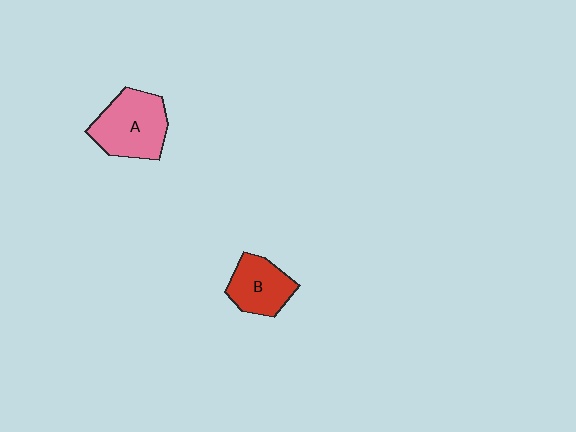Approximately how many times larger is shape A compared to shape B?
Approximately 1.4 times.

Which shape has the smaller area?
Shape B (red).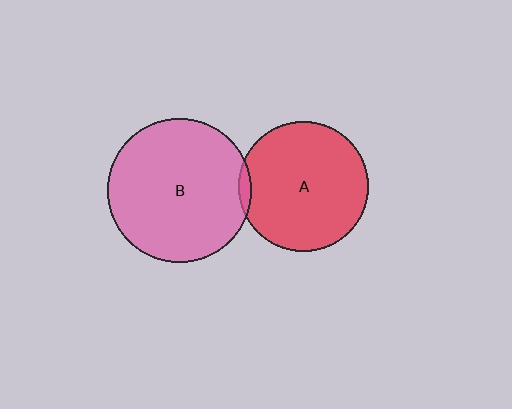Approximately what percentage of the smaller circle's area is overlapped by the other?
Approximately 5%.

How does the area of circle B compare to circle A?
Approximately 1.2 times.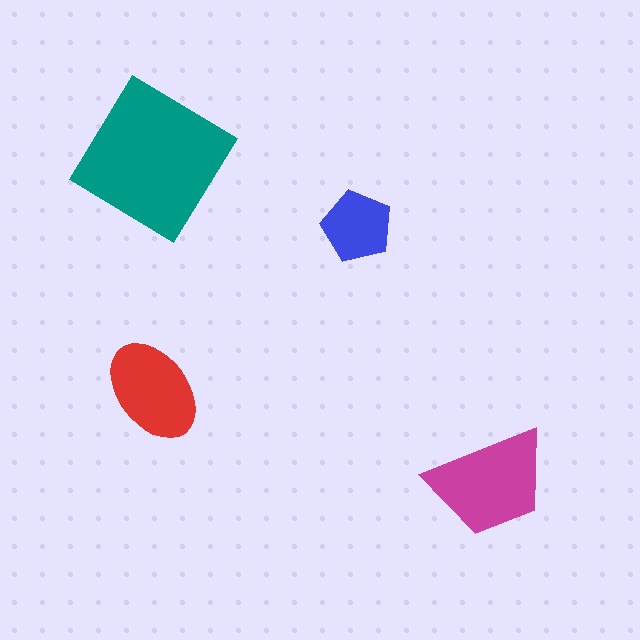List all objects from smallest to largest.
The blue pentagon, the red ellipse, the magenta trapezoid, the teal diamond.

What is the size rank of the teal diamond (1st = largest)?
1st.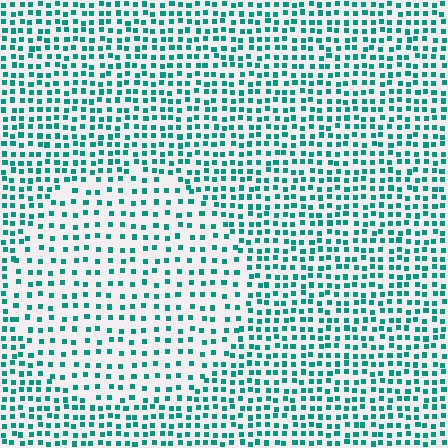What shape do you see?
I see a circle.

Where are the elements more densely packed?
The elements are more densely packed outside the circle boundary.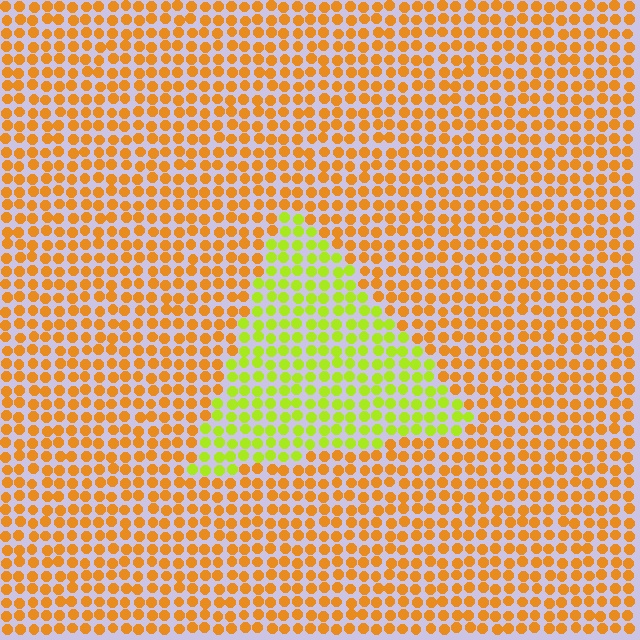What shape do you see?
I see a triangle.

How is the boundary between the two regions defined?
The boundary is defined purely by a slight shift in hue (about 48 degrees). Spacing, size, and orientation are identical on both sides.